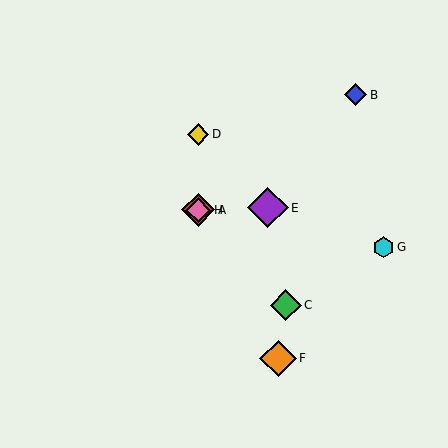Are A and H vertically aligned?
Yes, both are at x≈198.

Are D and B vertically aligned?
No, D is at x≈198 and B is at x≈356.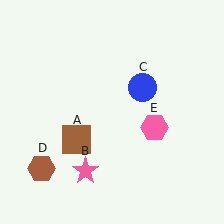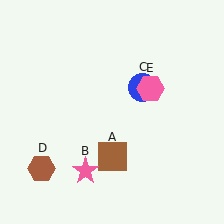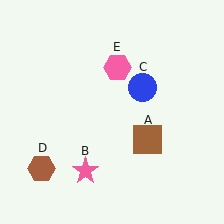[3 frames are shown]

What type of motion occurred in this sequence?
The brown square (object A), pink hexagon (object E) rotated counterclockwise around the center of the scene.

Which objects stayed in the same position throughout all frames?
Pink star (object B) and blue circle (object C) and brown hexagon (object D) remained stationary.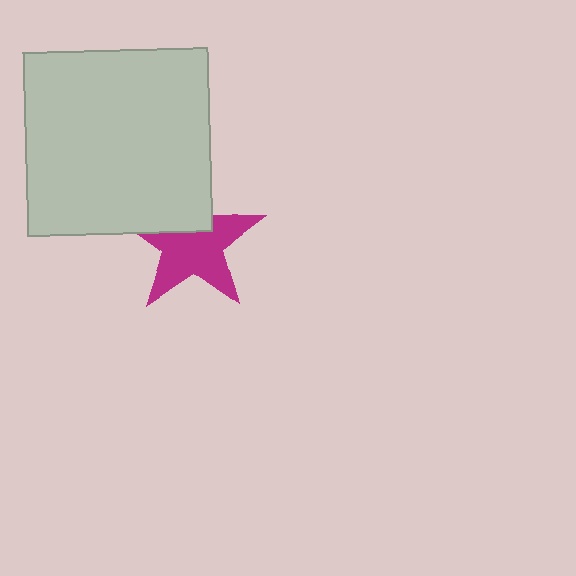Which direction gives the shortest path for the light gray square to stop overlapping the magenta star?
Moving up gives the shortest separation.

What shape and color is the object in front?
The object in front is a light gray square.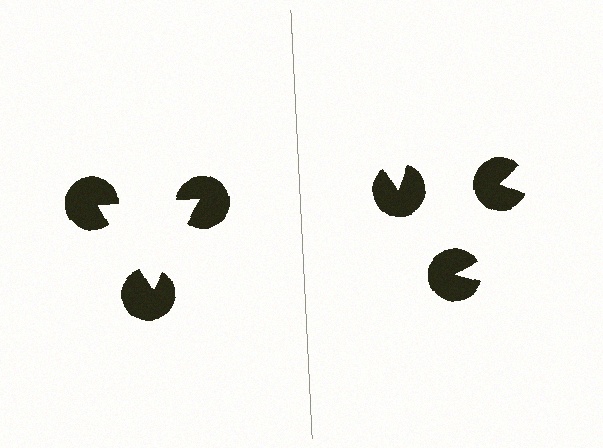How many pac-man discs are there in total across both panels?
6 — 3 on each side.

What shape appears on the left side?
An illusory triangle.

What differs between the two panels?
The pac-man discs are positioned identically on both sides; only the wedge orientations differ. On the left they align to a triangle; on the right they are misaligned.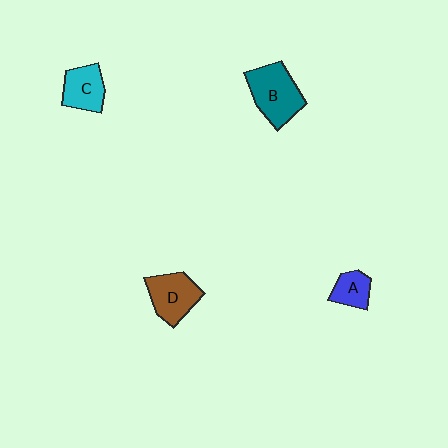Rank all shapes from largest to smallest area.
From largest to smallest: B (teal), D (brown), C (cyan), A (blue).